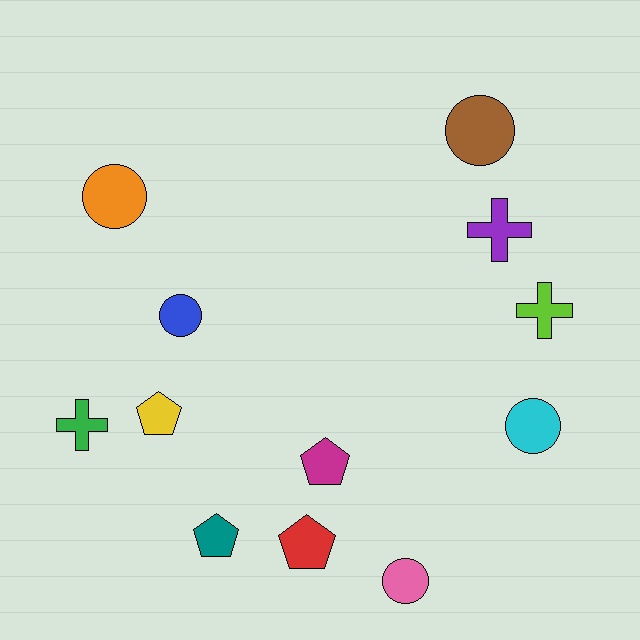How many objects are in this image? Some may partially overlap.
There are 12 objects.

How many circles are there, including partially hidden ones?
There are 5 circles.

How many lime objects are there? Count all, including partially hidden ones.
There is 1 lime object.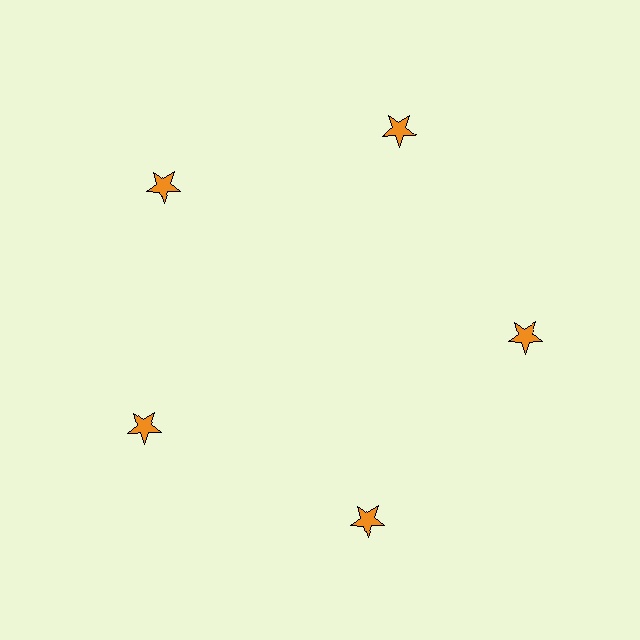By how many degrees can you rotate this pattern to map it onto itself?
The pattern maps onto itself every 72 degrees of rotation.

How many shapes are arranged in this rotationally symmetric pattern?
There are 5 shapes, arranged in 5 groups of 1.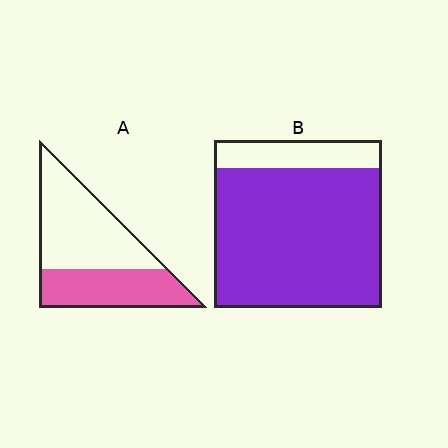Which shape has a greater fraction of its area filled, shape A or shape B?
Shape B.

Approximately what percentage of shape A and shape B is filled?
A is approximately 40% and B is approximately 85%.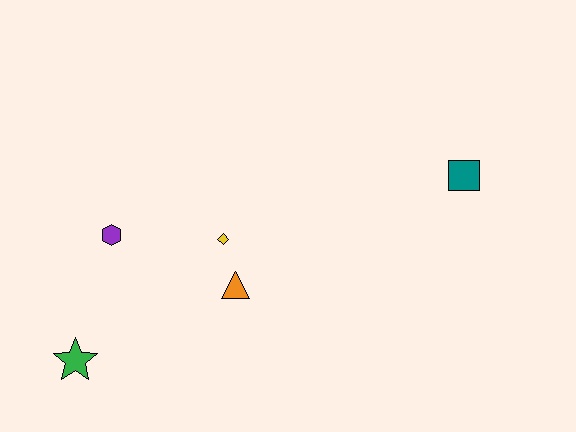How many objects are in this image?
There are 5 objects.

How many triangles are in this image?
There is 1 triangle.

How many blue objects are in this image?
There are no blue objects.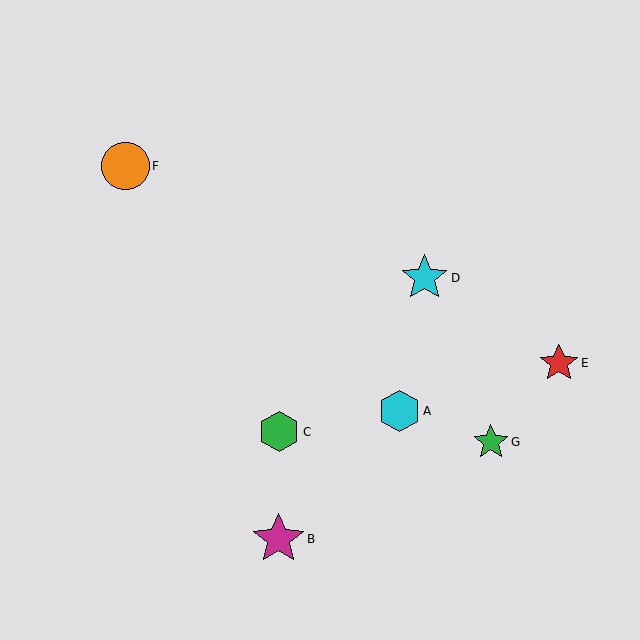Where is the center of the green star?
The center of the green star is at (491, 442).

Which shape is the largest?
The magenta star (labeled B) is the largest.